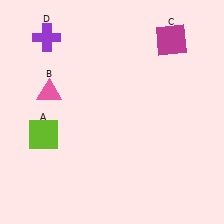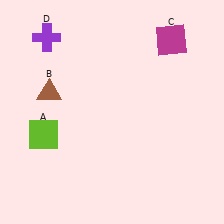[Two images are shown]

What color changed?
The triangle (B) changed from pink in Image 1 to brown in Image 2.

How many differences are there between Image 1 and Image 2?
There is 1 difference between the two images.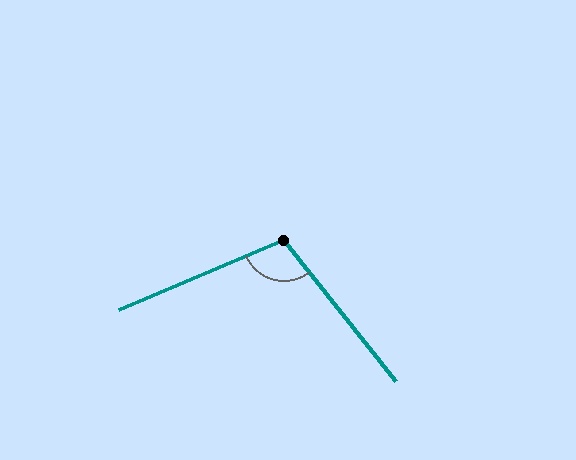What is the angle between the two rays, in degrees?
Approximately 105 degrees.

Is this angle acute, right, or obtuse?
It is obtuse.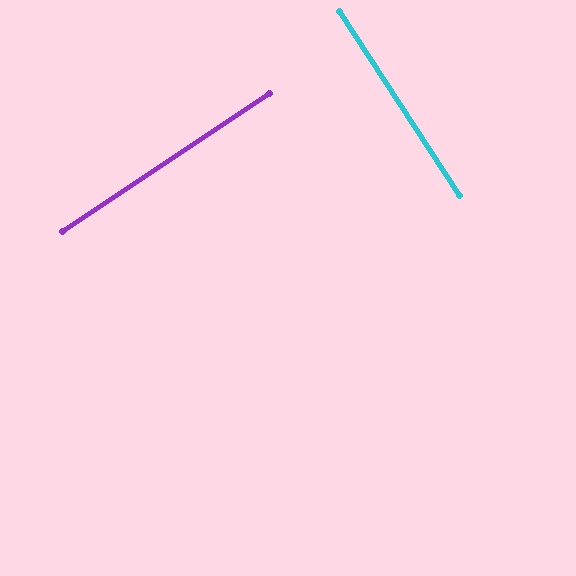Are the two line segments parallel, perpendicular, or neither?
Perpendicular — they meet at approximately 89°.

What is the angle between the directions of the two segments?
Approximately 89 degrees.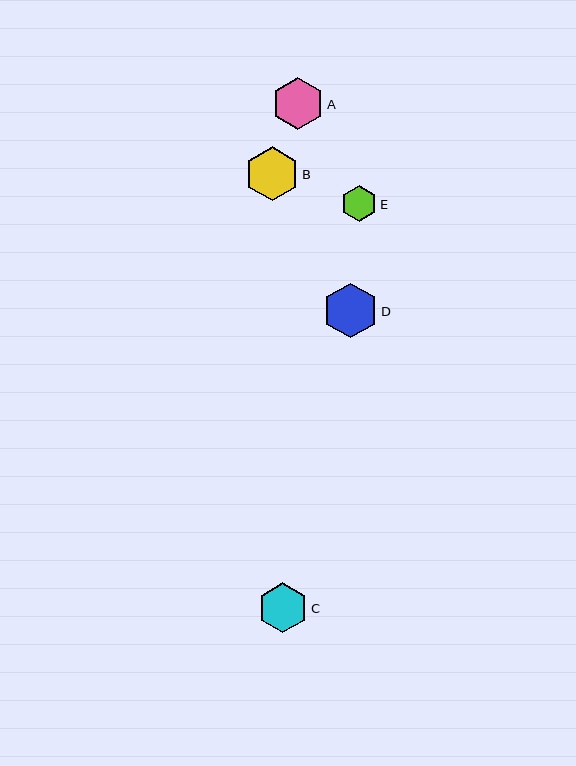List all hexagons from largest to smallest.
From largest to smallest: D, B, A, C, E.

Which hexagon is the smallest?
Hexagon E is the smallest with a size of approximately 36 pixels.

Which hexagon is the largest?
Hexagon D is the largest with a size of approximately 55 pixels.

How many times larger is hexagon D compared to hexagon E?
Hexagon D is approximately 1.5 times the size of hexagon E.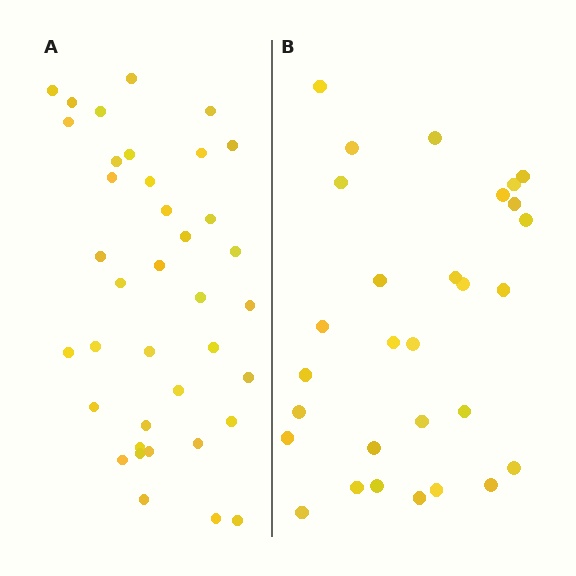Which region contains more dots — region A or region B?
Region A (the left region) has more dots.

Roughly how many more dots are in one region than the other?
Region A has roughly 8 or so more dots than region B.